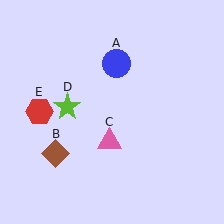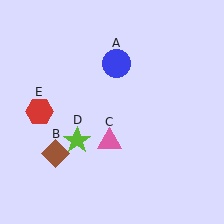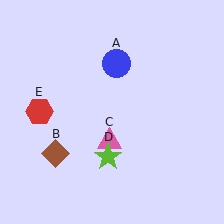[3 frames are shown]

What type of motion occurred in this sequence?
The lime star (object D) rotated counterclockwise around the center of the scene.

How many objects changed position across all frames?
1 object changed position: lime star (object D).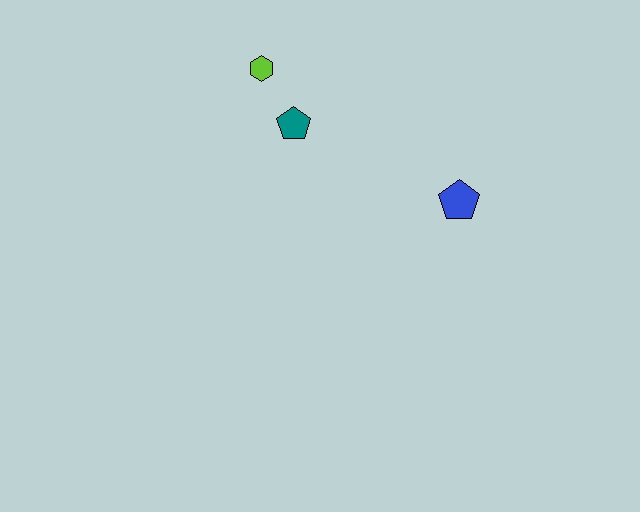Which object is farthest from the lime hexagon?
The blue pentagon is farthest from the lime hexagon.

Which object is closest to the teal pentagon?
The lime hexagon is closest to the teal pentagon.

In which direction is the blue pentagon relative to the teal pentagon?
The blue pentagon is to the right of the teal pentagon.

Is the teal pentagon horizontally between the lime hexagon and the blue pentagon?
Yes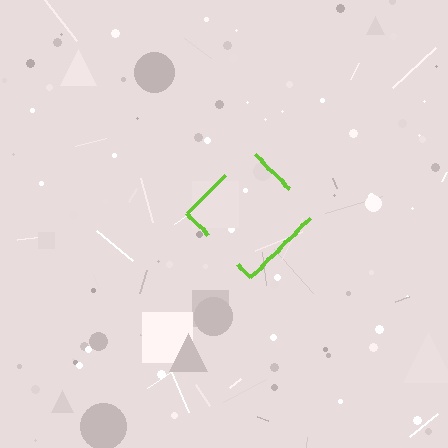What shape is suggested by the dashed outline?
The dashed outline suggests a diamond.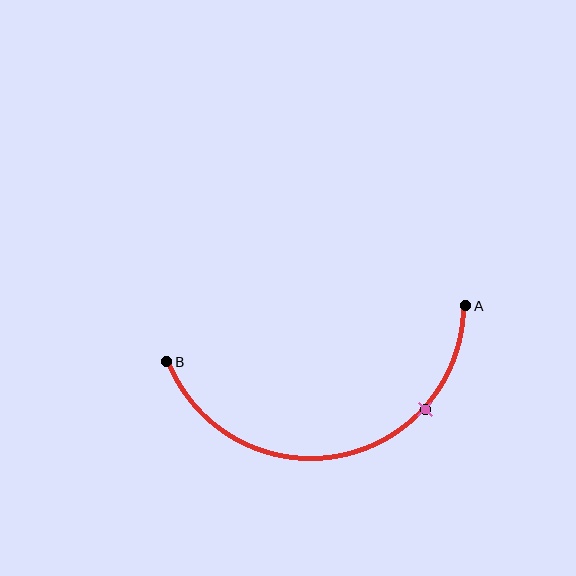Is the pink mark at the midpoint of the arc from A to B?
No. The pink mark lies on the arc but is closer to endpoint A. The arc midpoint would be at the point on the curve equidistant along the arc from both A and B.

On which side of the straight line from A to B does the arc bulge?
The arc bulges below the straight line connecting A and B.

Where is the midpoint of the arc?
The arc midpoint is the point on the curve farthest from the straight line joining A and B. It sits below that line.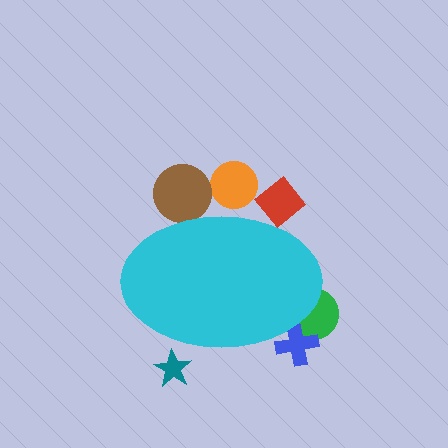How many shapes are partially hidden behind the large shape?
6 shapes are partially hidden.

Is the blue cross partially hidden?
Yes, the blue cross is partially hidden behind the cyan ellipse.